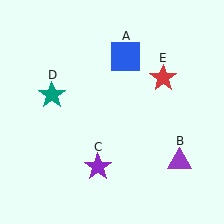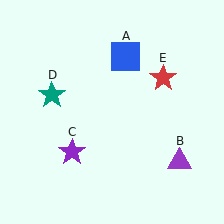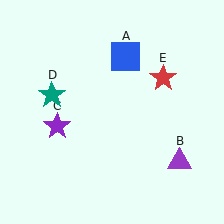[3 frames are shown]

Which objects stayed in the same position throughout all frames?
Blue square (object A) and purple triangle (object B) and teal star (object D) and red star (object E) remained stationary.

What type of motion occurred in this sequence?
The purple star (object C) rotated clockwise around the center of the scene.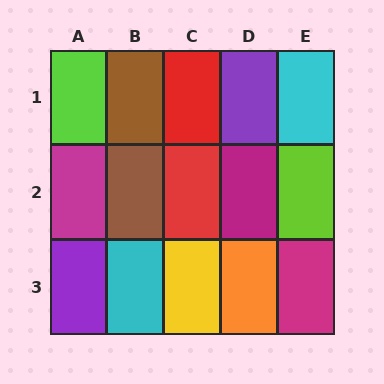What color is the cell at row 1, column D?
Purple.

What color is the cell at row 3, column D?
Orange.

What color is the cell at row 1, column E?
Cyan.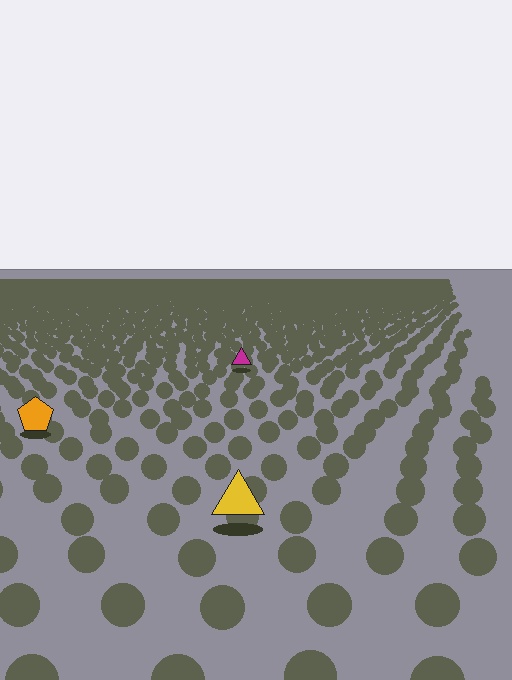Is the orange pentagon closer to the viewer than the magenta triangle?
Yes. The orange pentagon is closer — you can tell from the texture gradient: the ground texture is coarser near it.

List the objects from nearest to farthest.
From nearest to farthest: the yellow triangle, the orange pentagon, the magenta triangle.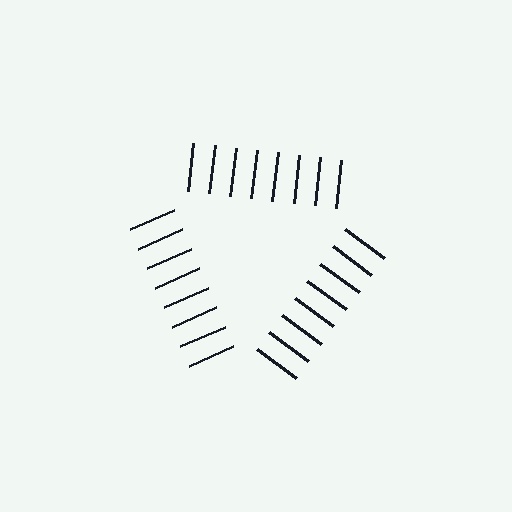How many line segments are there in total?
24 — 8 along each of the 3 edges.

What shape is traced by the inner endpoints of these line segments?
An illusory triangle — the line segments terminate on its edges but no continuous stroke is drawn.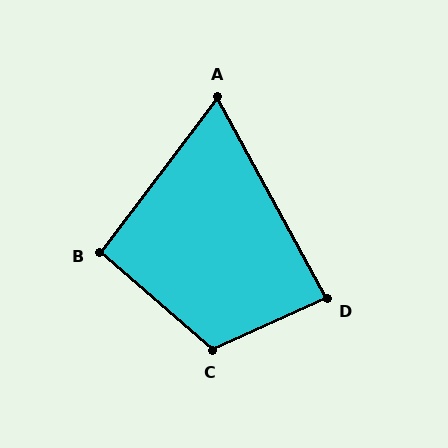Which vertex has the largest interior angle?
C, at approximately 114 degrees.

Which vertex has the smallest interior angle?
A, at approximately 66 degrees.